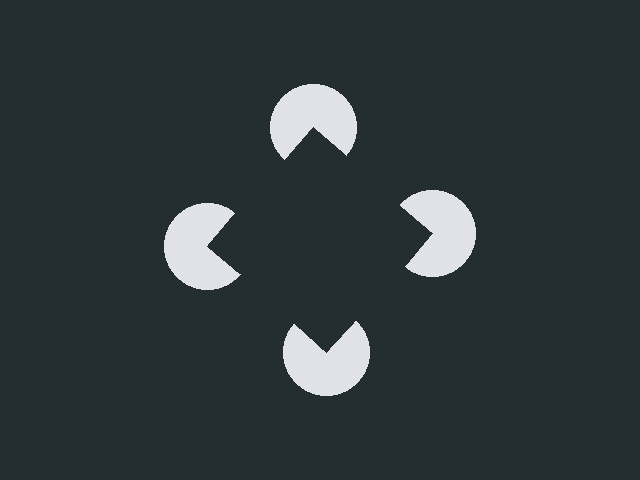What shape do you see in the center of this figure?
An illusory square — its edges are inferred from the aligned wedge cuts in the pac-man discs, not physically drawn.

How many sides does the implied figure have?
4 sides.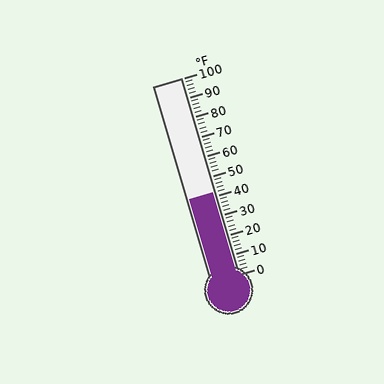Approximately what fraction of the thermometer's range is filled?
The thermometer is filled to approximately 40% of its range.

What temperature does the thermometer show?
The thermometer shows approximately 42°F.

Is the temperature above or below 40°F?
The temperature is above 40°F.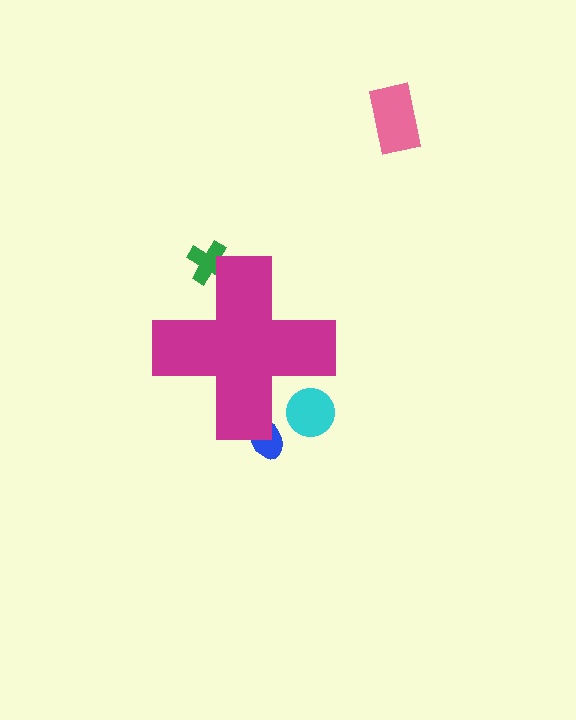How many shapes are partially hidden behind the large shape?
3 shapes are partially hidden.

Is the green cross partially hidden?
Yes, the green cross is partially hidden behind the magenta cross.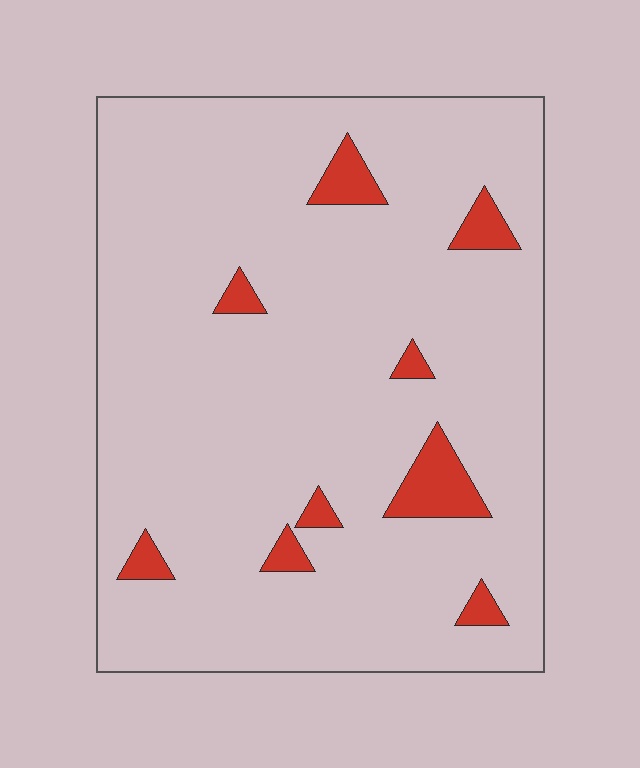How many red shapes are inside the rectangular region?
9.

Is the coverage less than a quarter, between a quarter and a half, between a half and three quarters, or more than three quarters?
Less than a quarter.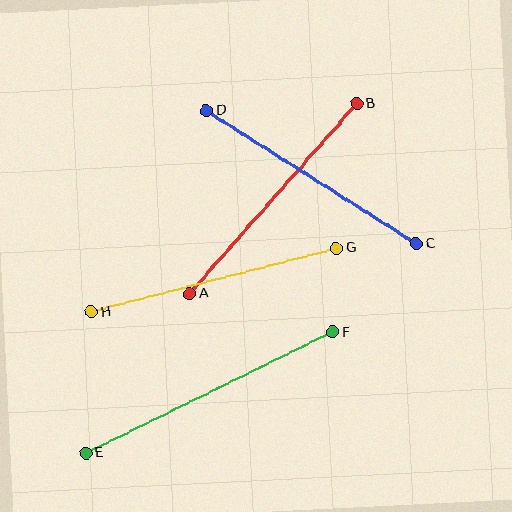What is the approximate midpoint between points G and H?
The midpoint is at approximately (214, 280) pixels.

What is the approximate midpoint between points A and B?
The midpoint is at approximately (273, 199) pixels.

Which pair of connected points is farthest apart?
Points E and F are farthest apart.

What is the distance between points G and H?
The distance is approximately 253 pixels.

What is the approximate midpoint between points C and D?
The midpoint is at approximately (311, 177) pixels.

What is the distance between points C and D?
The distance is approximately 249 pixels.